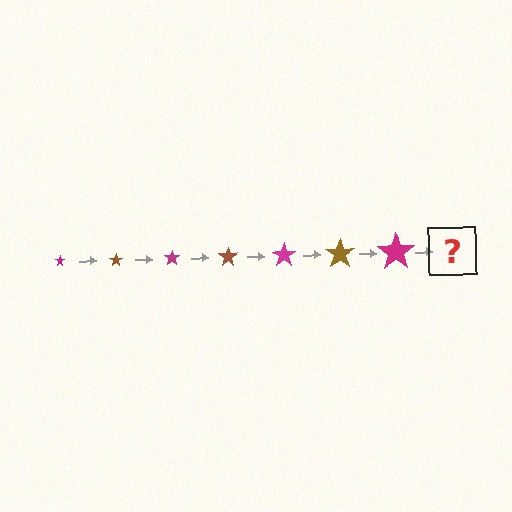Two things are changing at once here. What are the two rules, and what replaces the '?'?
The two rules are that the star grows larger each step and the color cycles through magenta and brown. The '?' should be a brown star, larger than the previous one.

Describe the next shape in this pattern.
It should be a brown star, larger than the previous one.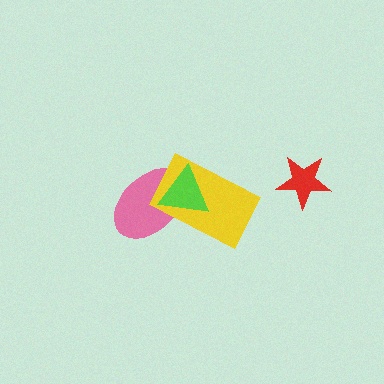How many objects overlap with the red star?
0 objects overlap with the red star.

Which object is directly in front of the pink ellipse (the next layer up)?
The yellow rectangle is directly in front of the pink ellipse.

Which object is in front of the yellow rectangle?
The lime triangle is in front of the yellow rectangle.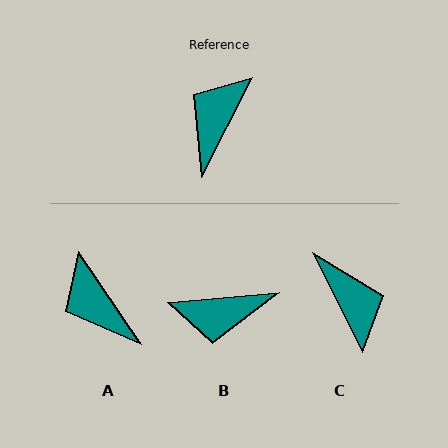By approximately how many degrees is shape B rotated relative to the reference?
Approximately 122 degrees counter-clockwise.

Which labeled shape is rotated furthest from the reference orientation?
C, about 127 degrees away.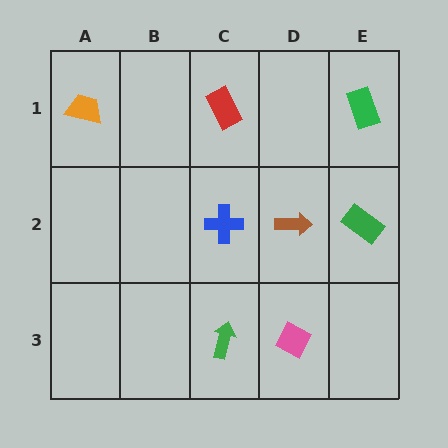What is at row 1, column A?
An orange trapezoid.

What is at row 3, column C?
A green arrow.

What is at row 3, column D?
A pink diamond.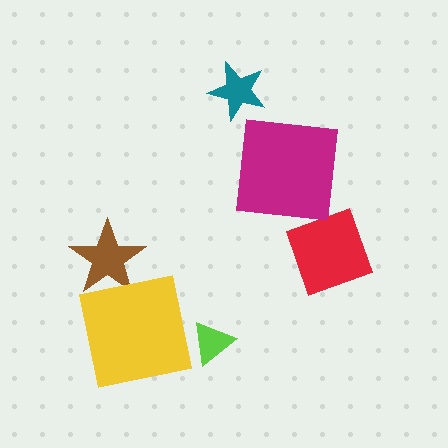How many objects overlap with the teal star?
0 objects overlap with the teal star.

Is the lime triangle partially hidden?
No, no other shape covers it.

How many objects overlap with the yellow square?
1 object overlaps with the yellow square.